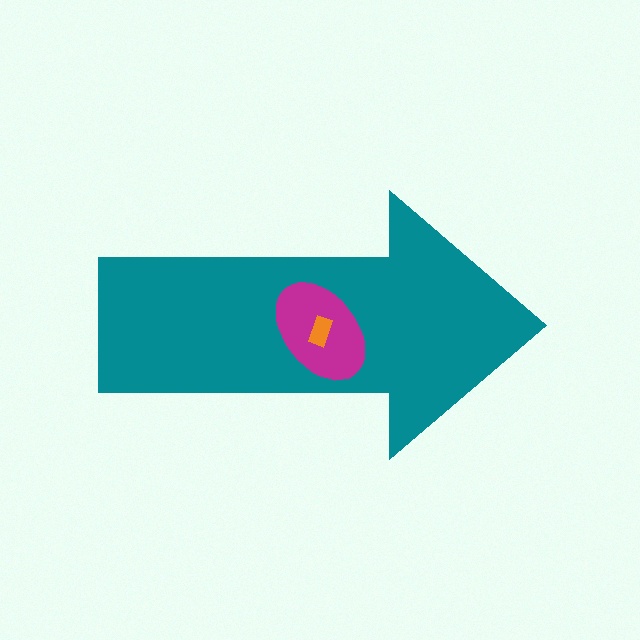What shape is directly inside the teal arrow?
The magenta ellipse.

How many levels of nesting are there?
3.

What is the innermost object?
The orange rectangle.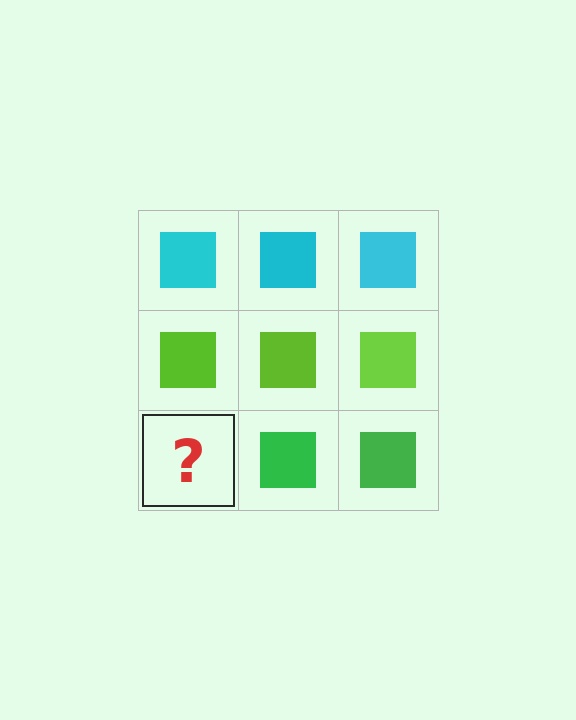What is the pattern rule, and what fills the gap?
The rule is that each row has a consistent color. The gap should be filled with a green square.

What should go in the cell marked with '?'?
The missing cell should contain a green square.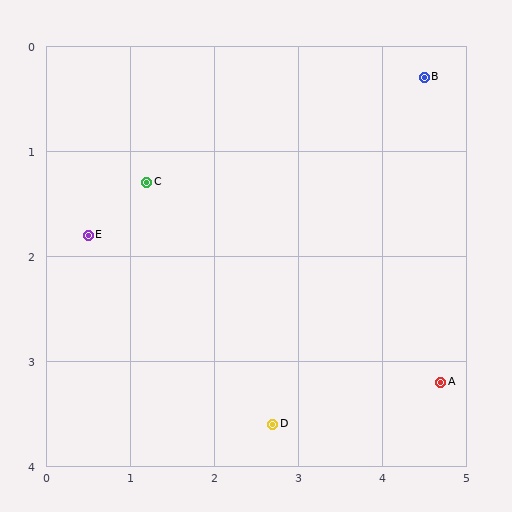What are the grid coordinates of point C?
Point C is at approximately (1.2, 1.3).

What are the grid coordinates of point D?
Point D is at approximately (2.7, 3.6).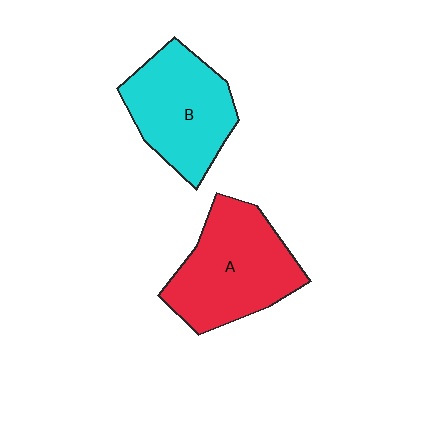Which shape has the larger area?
Shape A (red).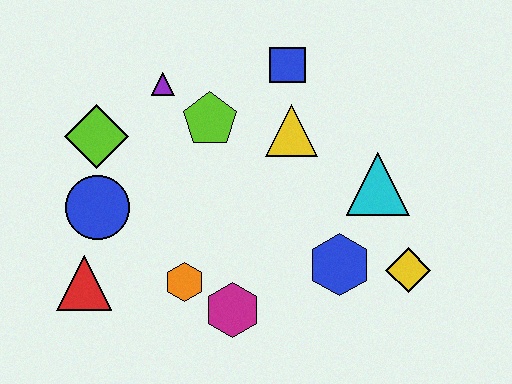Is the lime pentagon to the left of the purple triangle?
No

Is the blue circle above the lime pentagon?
No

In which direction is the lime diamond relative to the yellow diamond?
The lime diamond is to the left of the yellow diamond.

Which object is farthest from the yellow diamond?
The lime diamond is farthest from the yellow diamond.